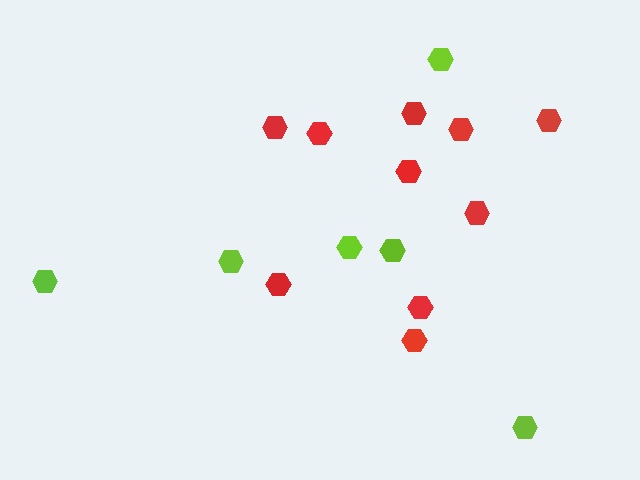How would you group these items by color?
There are 2 groups: one group of red hexagons (10) and one group of lime hexagons (6).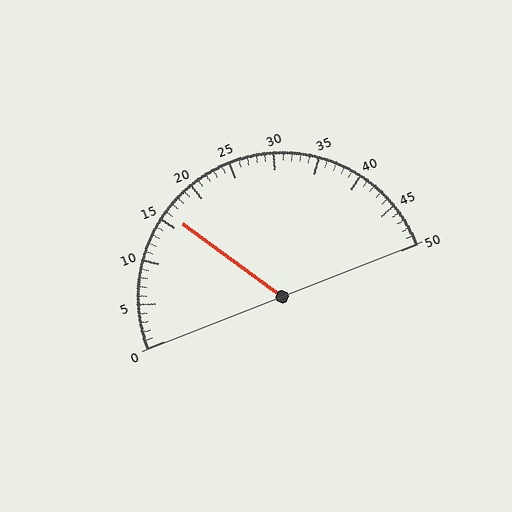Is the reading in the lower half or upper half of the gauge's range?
The reading is in the lower half of the range (0 to 50).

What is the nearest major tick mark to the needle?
The nearest major tick mark is 15.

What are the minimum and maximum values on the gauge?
The gauge ranges from 0 to 50.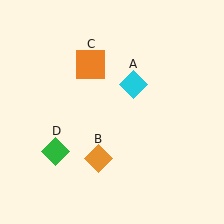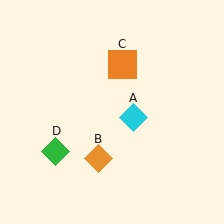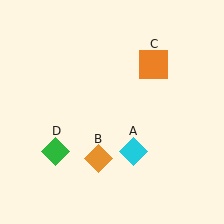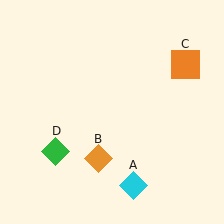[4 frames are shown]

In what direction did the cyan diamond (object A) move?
The cyan diamond (object A) moved down.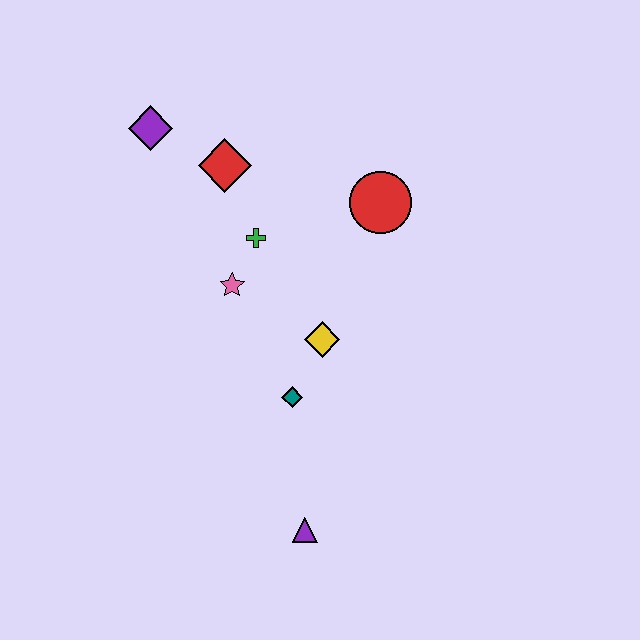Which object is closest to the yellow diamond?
The teal diamond is closest to the yellow diamond.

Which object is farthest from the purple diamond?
The purple triangle is farthest from the purple diamond.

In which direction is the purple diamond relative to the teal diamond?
The purple diamond is above the teal diamond.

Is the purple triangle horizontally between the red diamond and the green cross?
No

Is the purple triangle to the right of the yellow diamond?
No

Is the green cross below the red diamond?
Yes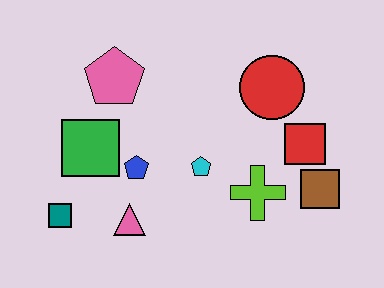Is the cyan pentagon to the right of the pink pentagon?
Yes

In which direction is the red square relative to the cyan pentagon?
The red square is to the right of the cyan pentagon.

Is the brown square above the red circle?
No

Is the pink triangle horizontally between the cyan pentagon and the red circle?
No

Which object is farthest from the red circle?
The teal square is farthest from the red circle.